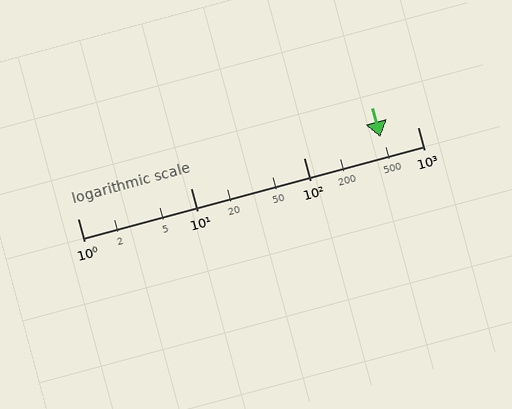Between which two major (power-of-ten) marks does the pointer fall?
The pointer is between 100 and 1000.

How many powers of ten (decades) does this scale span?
The scale spans 3 decades, from 1 to 1000.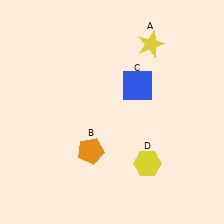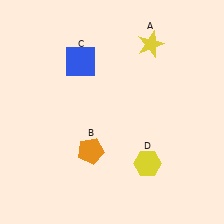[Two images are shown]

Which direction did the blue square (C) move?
The blue square (C) moved left.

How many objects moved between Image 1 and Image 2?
1 object moved between the two images.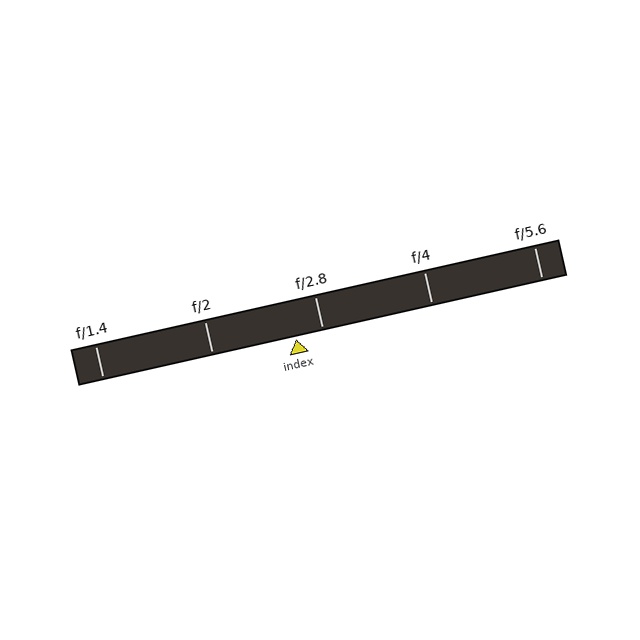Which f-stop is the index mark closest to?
The index mark is closest to f/2.8.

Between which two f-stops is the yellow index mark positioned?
The index mark is between f/2 and f/2.8.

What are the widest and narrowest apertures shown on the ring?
The widest aperture shown is f/1.4 and the narrowest is f/5.6.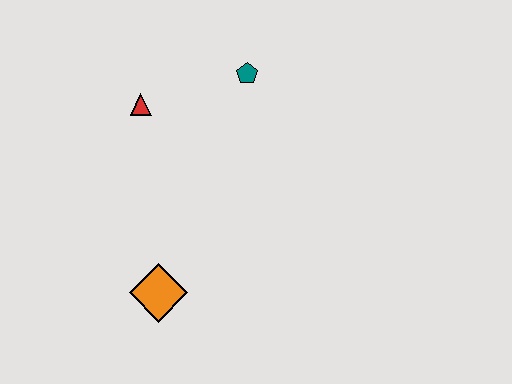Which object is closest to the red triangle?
The teal pentagon is closest to the red triangle.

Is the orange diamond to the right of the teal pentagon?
No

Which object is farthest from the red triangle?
The orange diamond is farthest from the red triangle.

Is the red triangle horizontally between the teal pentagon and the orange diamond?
No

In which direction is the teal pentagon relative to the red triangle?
The teal pentagon is to the right of the red triangle.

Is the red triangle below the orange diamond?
No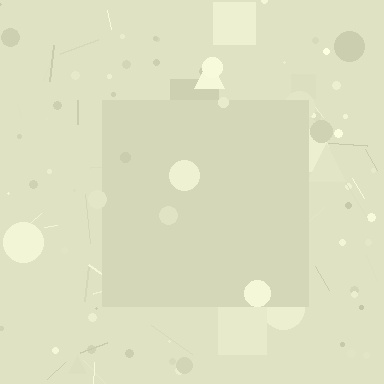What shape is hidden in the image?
A square is hidden in the image.